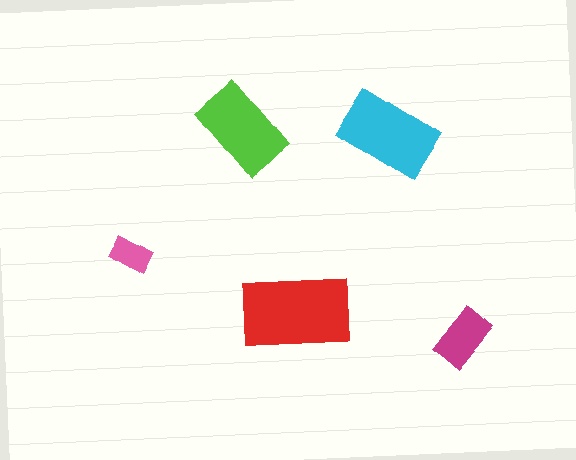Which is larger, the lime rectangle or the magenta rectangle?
The lime one.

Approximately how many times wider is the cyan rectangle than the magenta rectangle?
About 1.5 times wider.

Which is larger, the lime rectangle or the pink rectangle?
The lime one.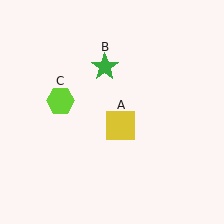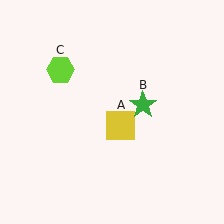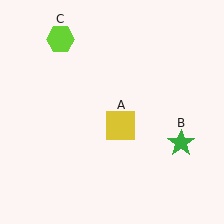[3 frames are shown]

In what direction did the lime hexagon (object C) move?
The lime hexagon (object C) moved up.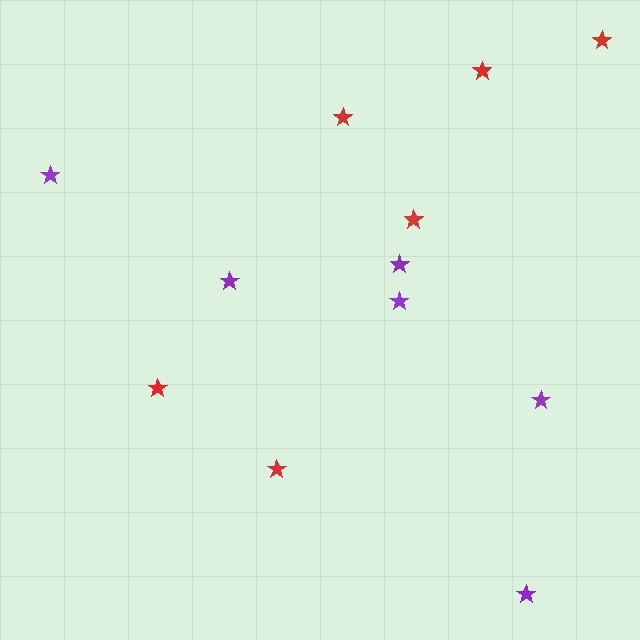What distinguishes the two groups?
There are 2 groups: one group of red stars (6) and one group of purple stars (6).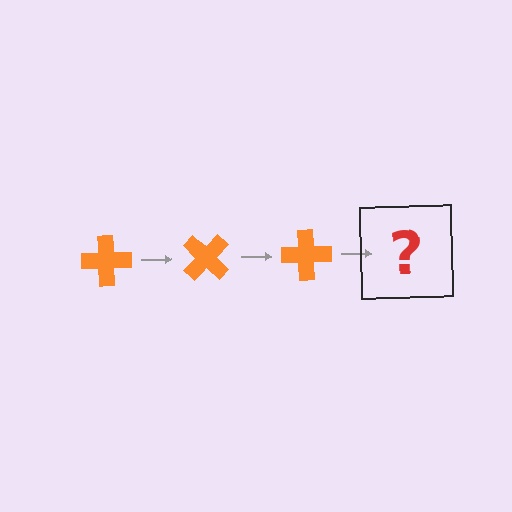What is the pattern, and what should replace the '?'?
The pattern is that the cross rotates 45 degrees each step. The '?' should be an orange cross rotated 135 degrees.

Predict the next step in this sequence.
The next step is an orange cross rotated 135 degrees.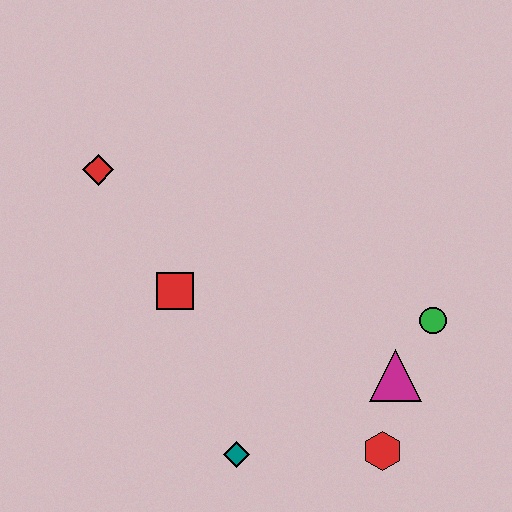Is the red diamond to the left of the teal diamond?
Yes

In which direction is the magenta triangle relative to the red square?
The magenta triangle is to the right of the red square.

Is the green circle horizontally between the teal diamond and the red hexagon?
No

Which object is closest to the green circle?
The magenta triangle is closest to the green circle.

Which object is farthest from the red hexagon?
The red diamond is farthest from the red hexagon.